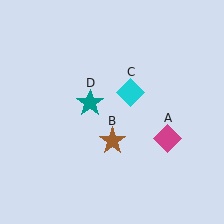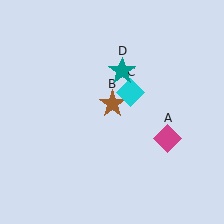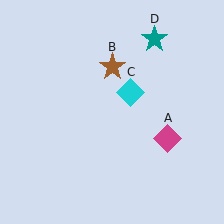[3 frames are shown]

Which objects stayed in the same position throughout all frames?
Magenta diamond (object A) and cyan diamond (object C) remained stationary.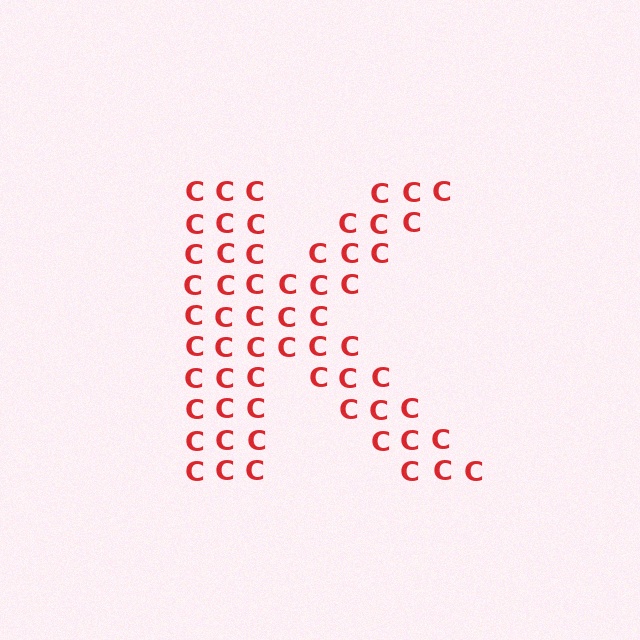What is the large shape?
The large shape is the letter K.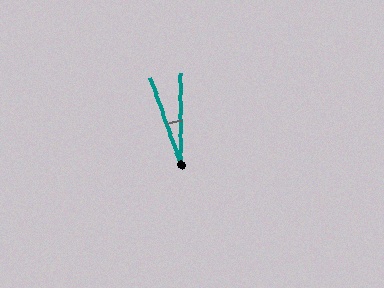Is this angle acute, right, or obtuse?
It is acute.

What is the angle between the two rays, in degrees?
Approximately 19 degrees.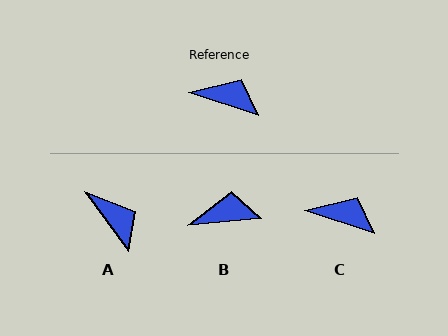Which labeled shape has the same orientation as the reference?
C.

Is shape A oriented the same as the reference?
No, it is off by about 36 degrees.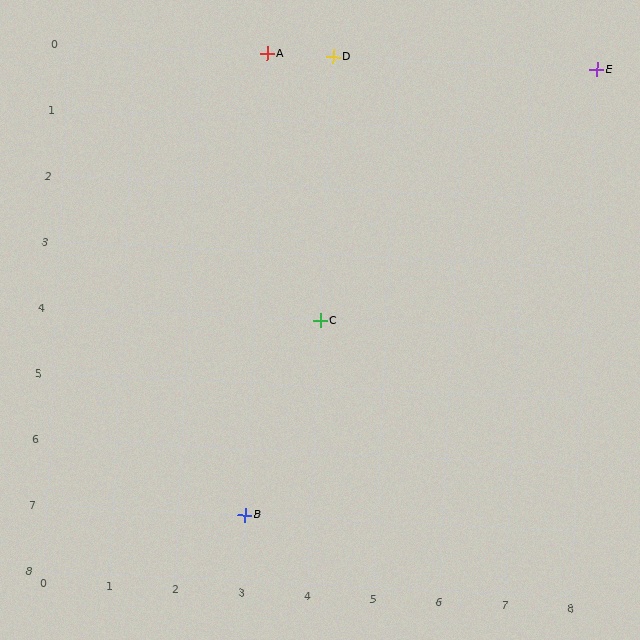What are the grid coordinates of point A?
Point A is at grid coordinates (3, 0).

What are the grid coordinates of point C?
Point C is at grid coordinates (4, 4).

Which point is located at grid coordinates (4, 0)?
Point D is at (4, 0).